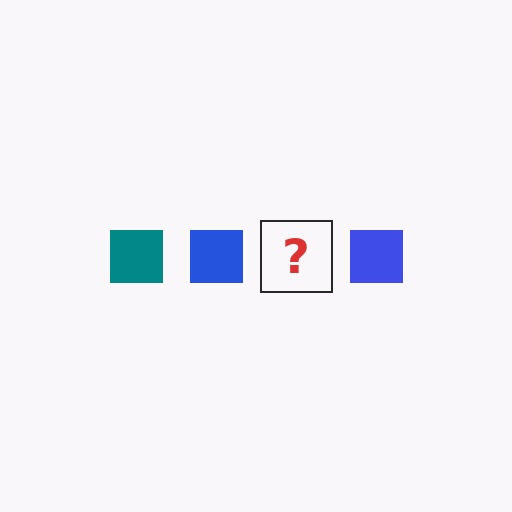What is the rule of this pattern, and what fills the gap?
The rule is that the pattern cycles through teal, blue squares. The gap should be filled with a teal square.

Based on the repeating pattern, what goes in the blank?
The blank should be a teal square.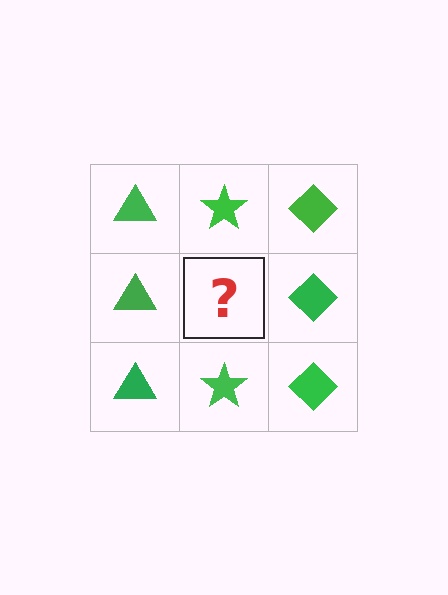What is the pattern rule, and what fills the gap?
The rule is that each column has a consistent shape. The gap should be filled with a green star.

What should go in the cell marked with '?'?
The missing cell should contain a green star.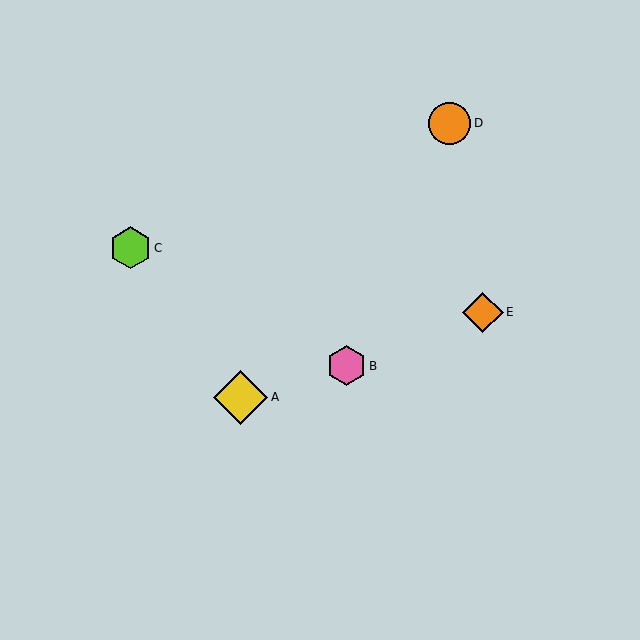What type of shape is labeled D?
Shape D is an orange circle.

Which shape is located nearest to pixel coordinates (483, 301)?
The orange diamond (labeled E) at (483, 312) is nearest to that location.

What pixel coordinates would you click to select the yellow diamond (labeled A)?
Click at (241, 397) to select the yellow diamond A.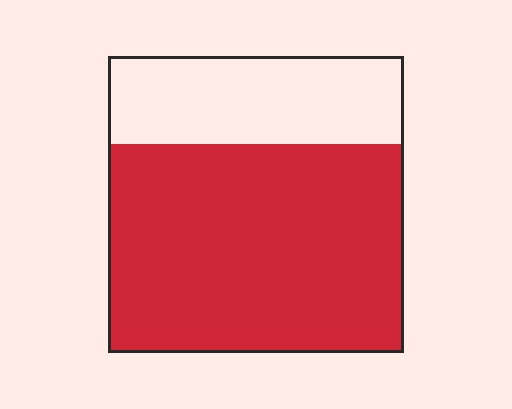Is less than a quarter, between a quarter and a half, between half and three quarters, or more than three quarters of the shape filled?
Between half and three quarters.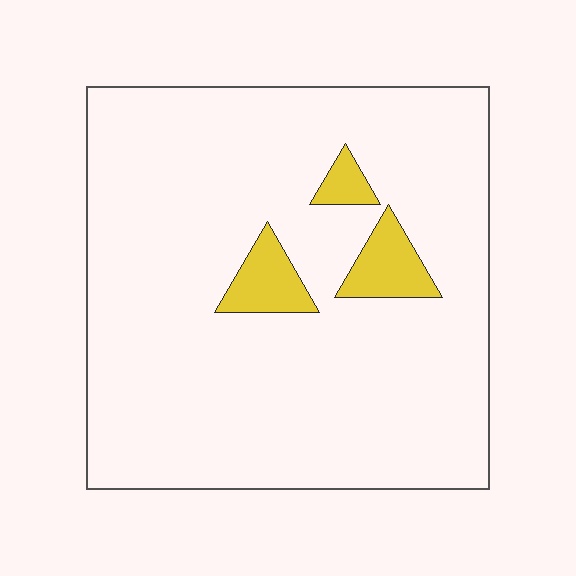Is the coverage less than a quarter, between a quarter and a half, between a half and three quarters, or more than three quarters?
Less than a quarter.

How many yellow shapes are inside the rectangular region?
3.